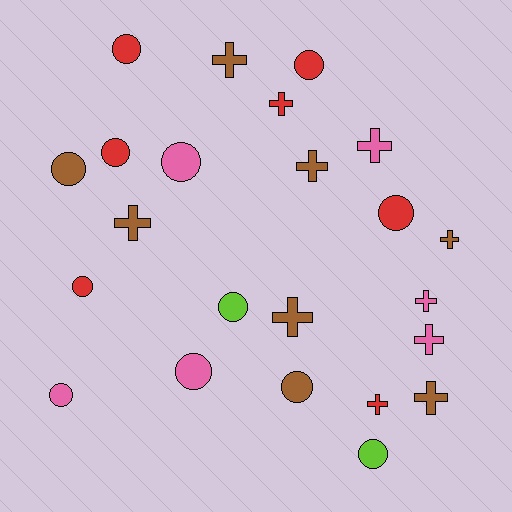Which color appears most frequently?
Brown, with 8 objects.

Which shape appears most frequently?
Circle, with 12 objects.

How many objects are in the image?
There are 23 objects.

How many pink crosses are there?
There are 3 pink crosses.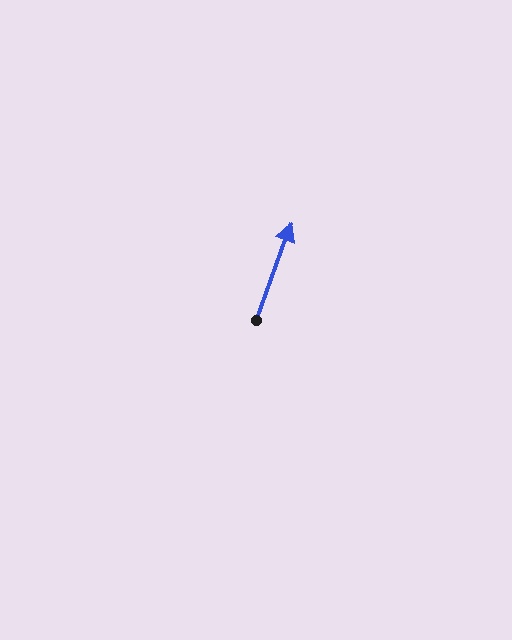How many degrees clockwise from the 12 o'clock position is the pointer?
Approximately 20 degrees.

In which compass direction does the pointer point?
North.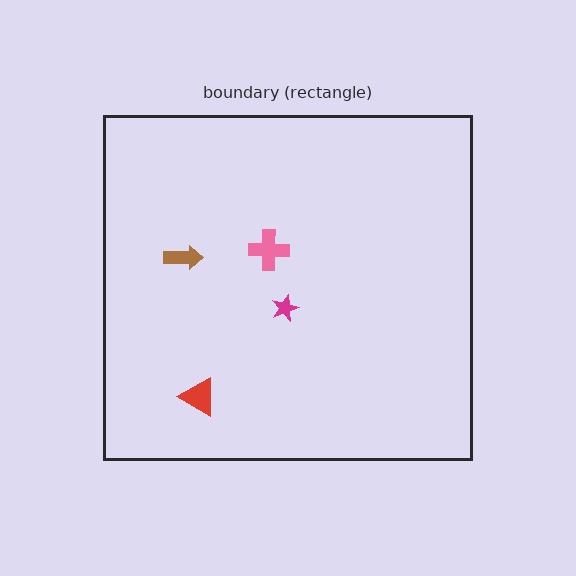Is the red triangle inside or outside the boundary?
Inside.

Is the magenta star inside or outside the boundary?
Inside.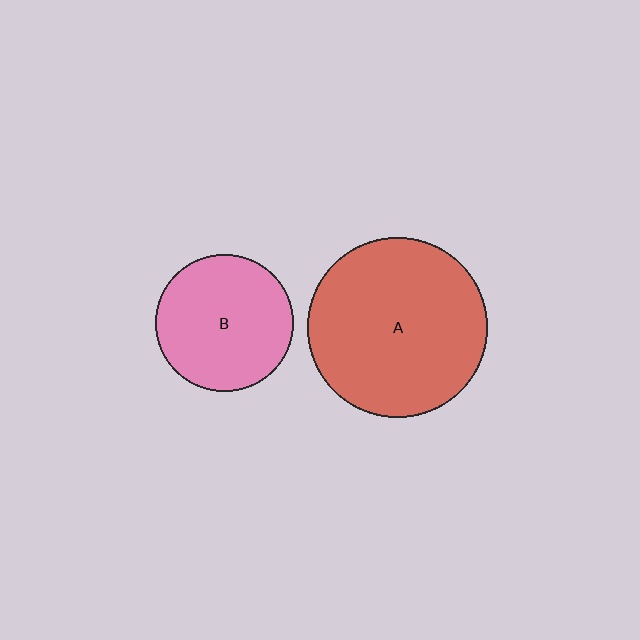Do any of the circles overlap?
No, none of the circles overlap.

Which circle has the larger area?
Circle A (red).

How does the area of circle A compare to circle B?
Approximately 1.7 times.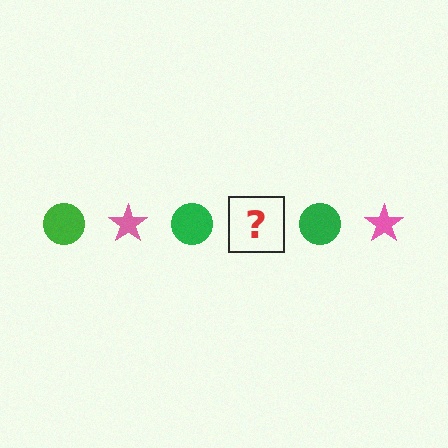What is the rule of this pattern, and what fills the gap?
The rule is that the pattern alternates between green circle and pink star. The gap should be filled with a pink star.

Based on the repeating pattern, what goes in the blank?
The blank should be a pink star.